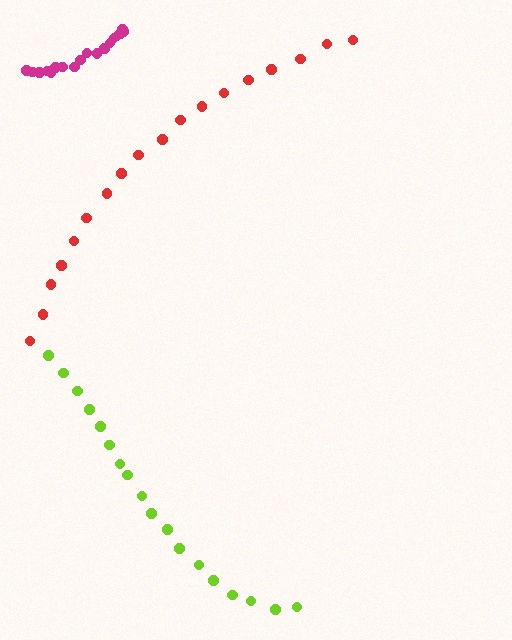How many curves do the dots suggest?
There are 3 distinct paths.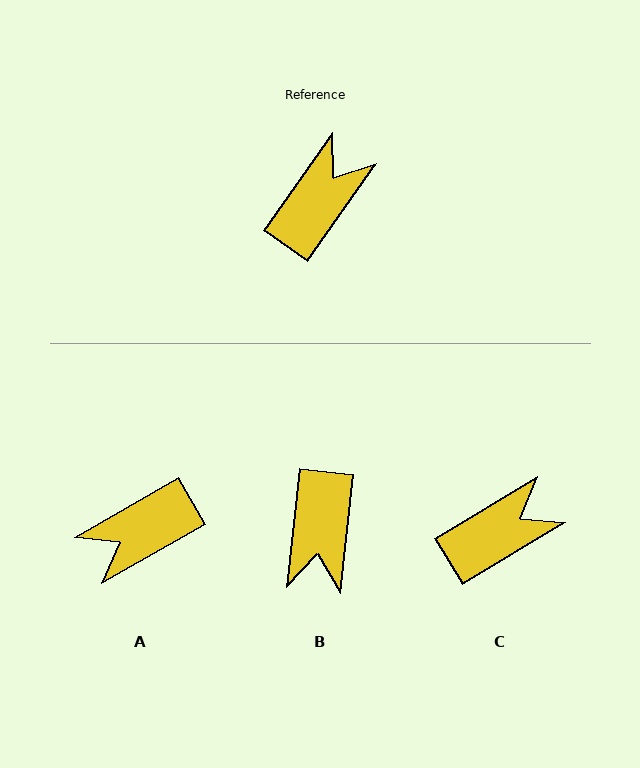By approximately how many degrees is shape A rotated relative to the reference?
Approximately 155 degrees counter-clockwise.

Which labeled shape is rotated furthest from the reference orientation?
A, about 155 degrees away.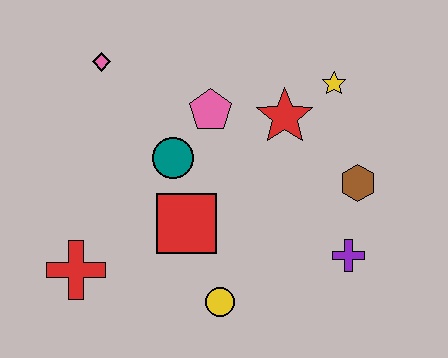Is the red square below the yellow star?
Yes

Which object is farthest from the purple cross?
The pink diamond is farthest from the purple cross.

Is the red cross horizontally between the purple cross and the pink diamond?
No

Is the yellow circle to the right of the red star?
No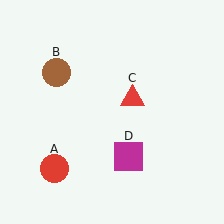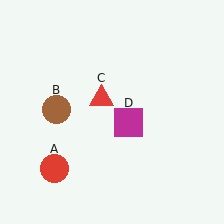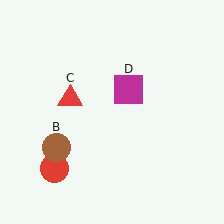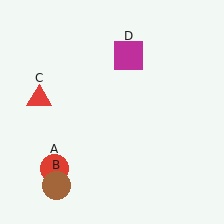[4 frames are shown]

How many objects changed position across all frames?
3 objects changed position: brown circle (object B), red triangle (object C), magenta square (object D).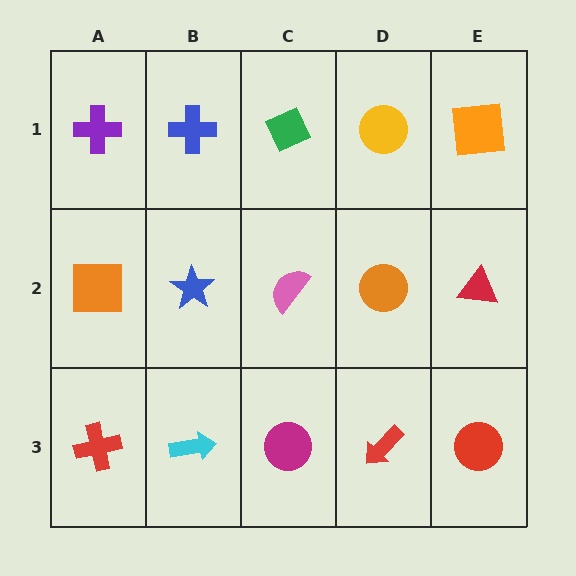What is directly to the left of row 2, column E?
An orange circle.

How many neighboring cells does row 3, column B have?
3.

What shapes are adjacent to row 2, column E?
An orange square (row 1, column E), a red circle (row 3, column E), an orange circle (row 2, column D).